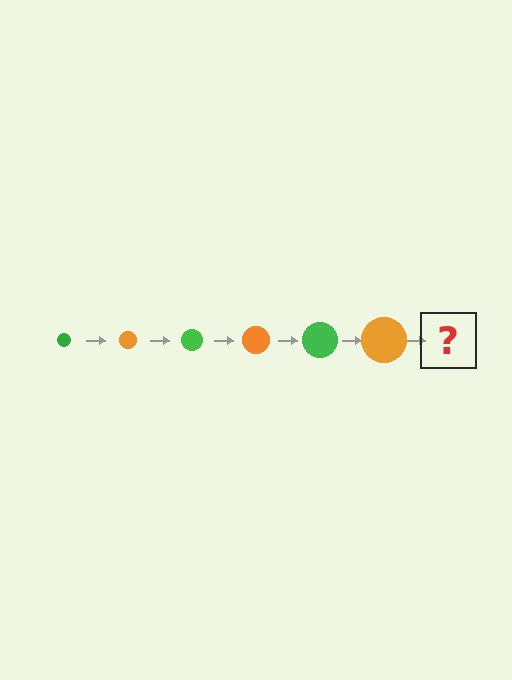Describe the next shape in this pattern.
It should be a green circle, larger than the previous one.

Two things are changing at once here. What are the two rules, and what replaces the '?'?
The two rules are that the circle grows larger each step and the color cycles through green and orange. The '?' should be a green circle, larger than the previous one.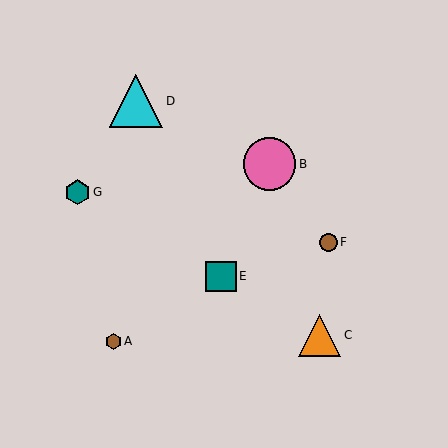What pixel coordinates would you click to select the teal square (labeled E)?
Click at (221, 276) to select the teal square E.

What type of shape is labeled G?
Shape G is a teal hexagon.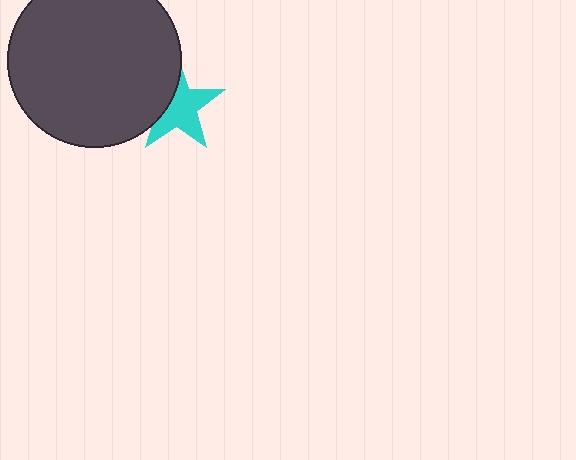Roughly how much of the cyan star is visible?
Most of it is visible (roughly 66%).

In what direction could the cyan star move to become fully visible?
The cyan star could move right. That would shift it out from behind the dark gray circle entirely.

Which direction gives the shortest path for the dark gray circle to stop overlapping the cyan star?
Moving left gives the shortest separation.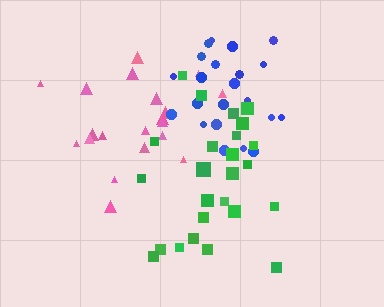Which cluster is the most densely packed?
Blue.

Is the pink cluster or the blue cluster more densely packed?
Blue.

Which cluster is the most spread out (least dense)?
Green.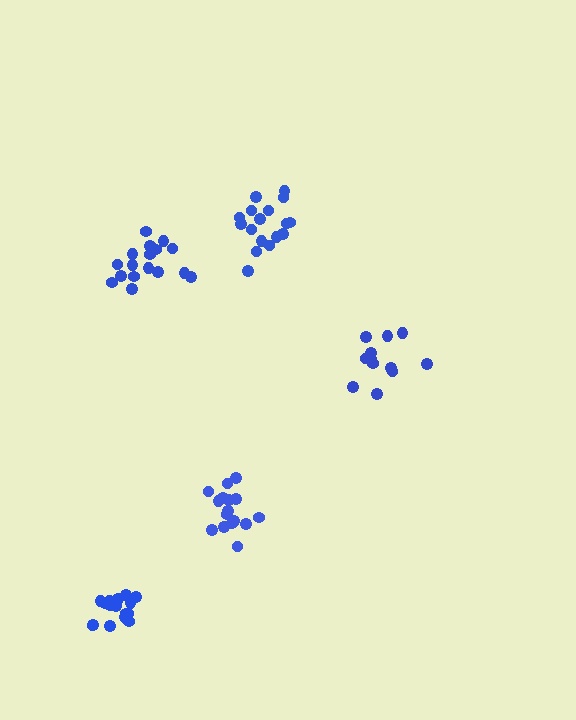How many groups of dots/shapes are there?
There are 5 groups.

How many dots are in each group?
Group 1: 18 dots, Group 2: 17 dots, Group 3: 17 dots, Group 4: 12 dots, Group 5: 16 dots (80 total).